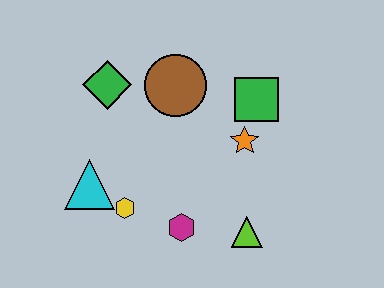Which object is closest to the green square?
The orange star is closest to the green square.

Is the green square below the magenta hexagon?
No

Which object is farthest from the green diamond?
The lime triangle is farthest from the green diamond.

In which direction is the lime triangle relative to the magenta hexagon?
The lime triangle is to the right of the magenta hexagon.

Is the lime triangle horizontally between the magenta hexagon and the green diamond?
No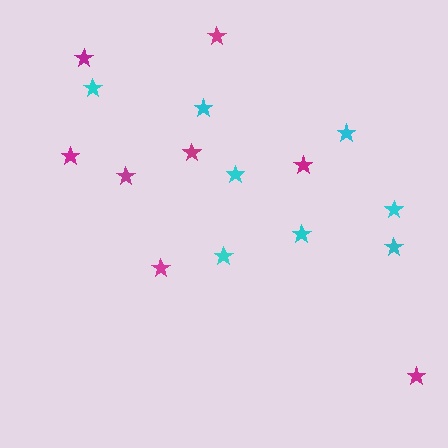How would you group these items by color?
There are 2 groups: one group of cyan stars (8) and one group of magenta stars (8).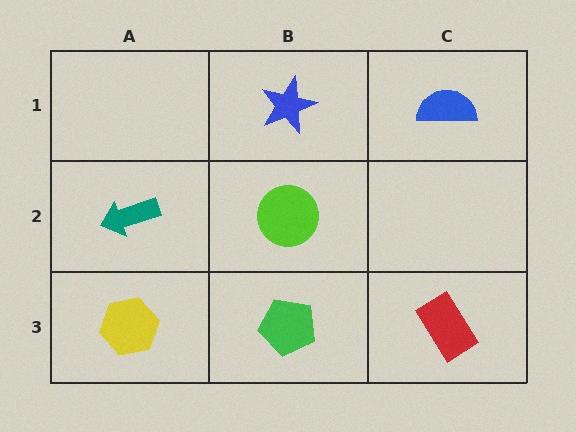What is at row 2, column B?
A lime circle.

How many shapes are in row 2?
2 shapes.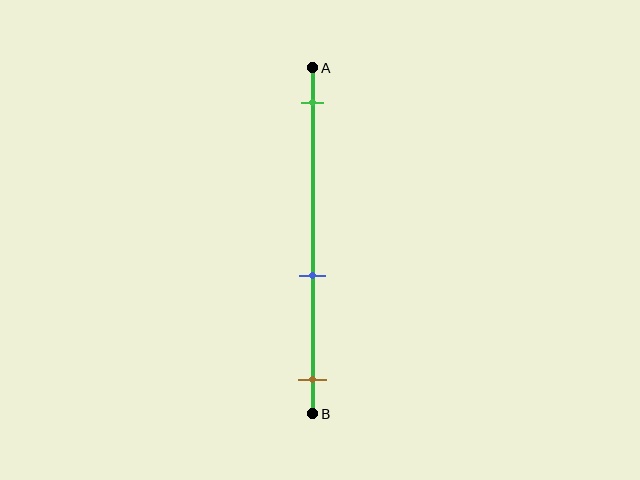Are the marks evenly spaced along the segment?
No, the marks are not evenly spaced.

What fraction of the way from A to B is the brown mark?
The brown mark is approximately 90% (0.9) of the way from A to B.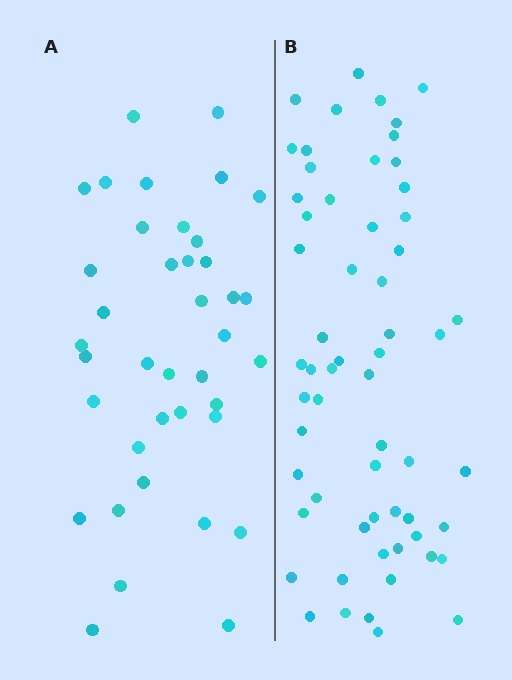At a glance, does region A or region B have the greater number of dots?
Region B (the right region) has more dots.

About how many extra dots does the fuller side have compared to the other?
Region B has approximately 20 more dots than region A.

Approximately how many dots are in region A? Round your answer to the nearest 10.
About 40 dots. (The exact count is 39, which rounds to 40.)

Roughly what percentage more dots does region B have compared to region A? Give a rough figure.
About 55% more.